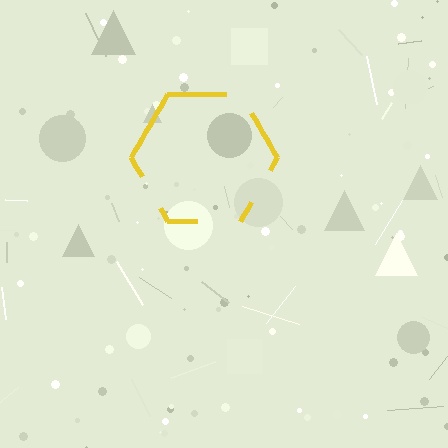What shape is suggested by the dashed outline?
The dashed outline suggests a hexagon.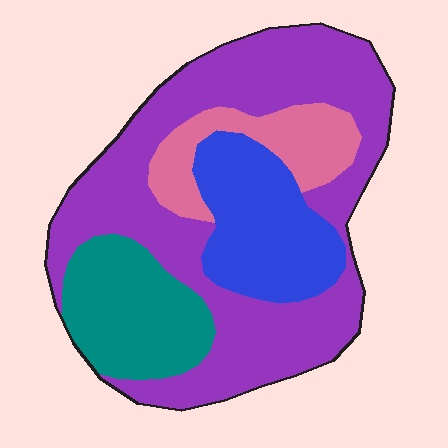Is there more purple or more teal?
Purple.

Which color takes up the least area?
Pink, at roughly 10%.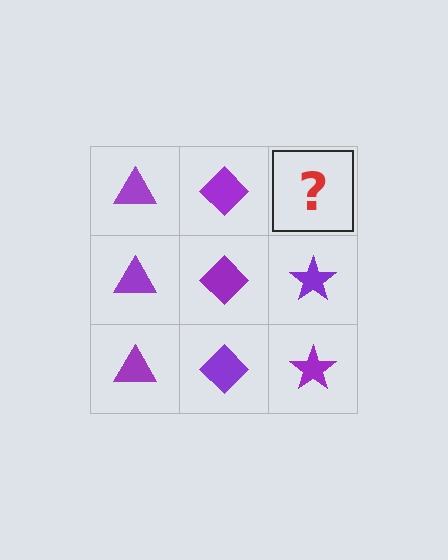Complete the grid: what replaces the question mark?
The question mark should be replaced with a purple star.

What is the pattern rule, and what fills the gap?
The rule is that each column has a consistent shape. The gap should be filled with a purple star.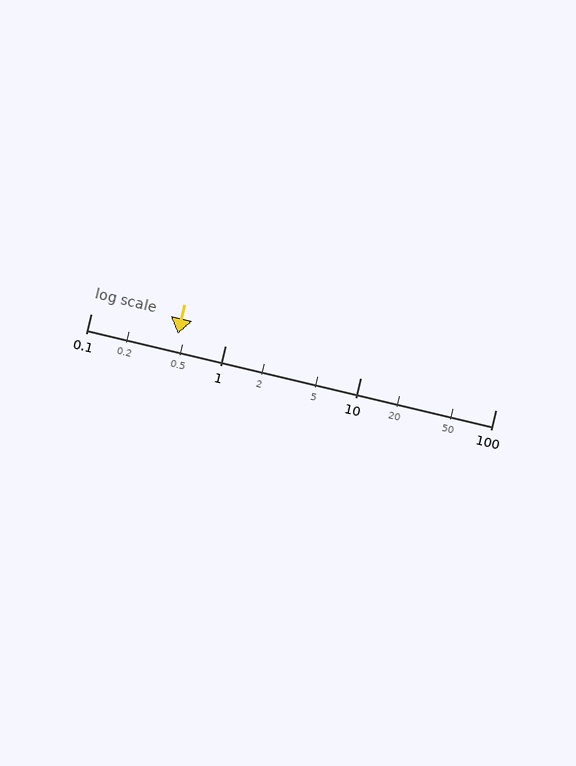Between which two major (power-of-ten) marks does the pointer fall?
The pointer is between 0.1 and 1.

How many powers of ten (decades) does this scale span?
The scale spans 3 decades, from 0.1 to 100.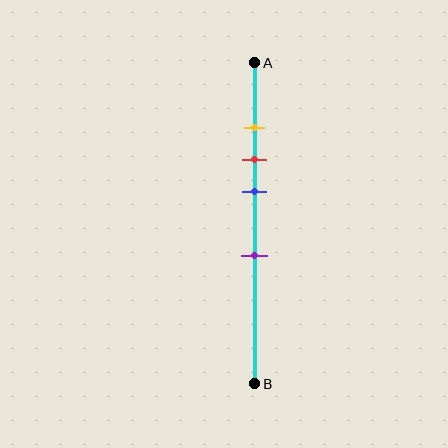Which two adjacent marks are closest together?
The yellow and red marks are the closest adjacent pair.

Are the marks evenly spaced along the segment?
No, the marks are not evenly spaced.